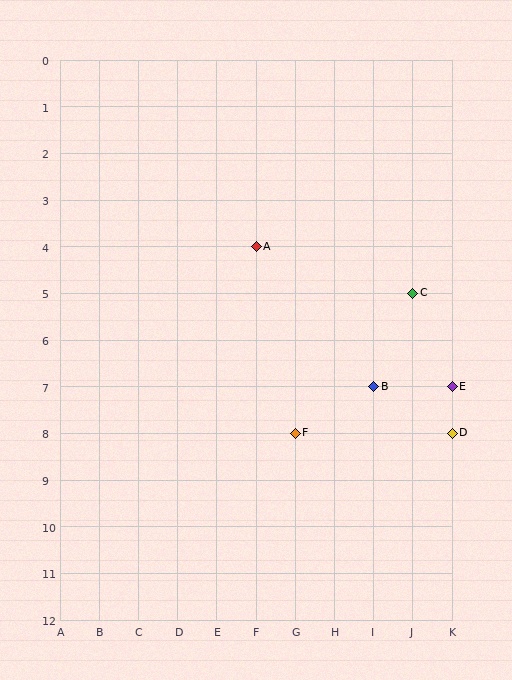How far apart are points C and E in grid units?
Points C and E are 1 column and 2 rows apart (about 2.2 grid units diagonally).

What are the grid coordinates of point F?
Point F is at grid coordinates (G, 8).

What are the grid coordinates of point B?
Point B is at grid coordinates (I, 7).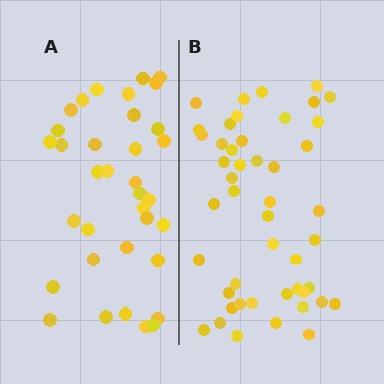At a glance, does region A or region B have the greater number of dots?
Region B (the right region) has more dots.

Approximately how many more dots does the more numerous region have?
Region B has roughly 12 or so more dots than region A.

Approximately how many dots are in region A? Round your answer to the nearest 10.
About 40 dots. (The exact count is 35, which rounds to 40.)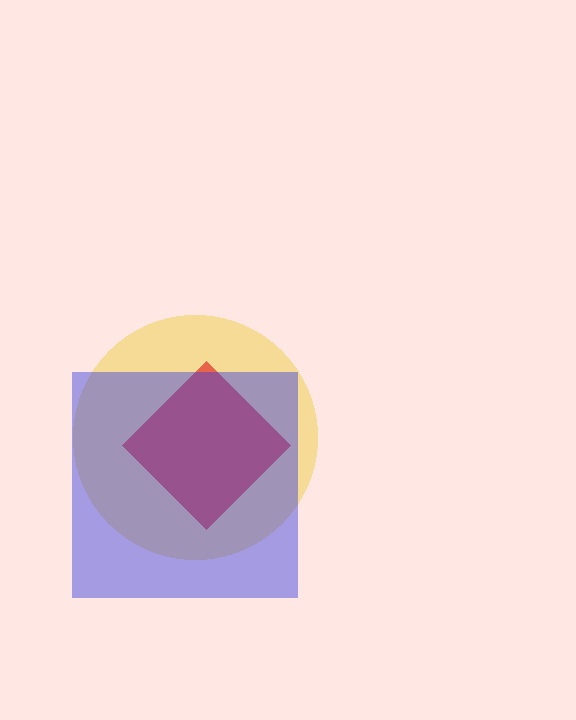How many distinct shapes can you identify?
There are 3 distinct shapes: a yellow circle, a red diamond, a blue square.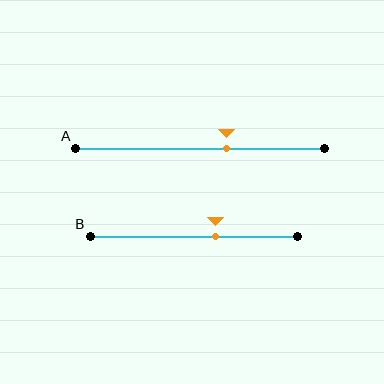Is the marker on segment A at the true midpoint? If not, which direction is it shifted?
No, the marker on segment A is shifted to the right by about 11% of the segment length.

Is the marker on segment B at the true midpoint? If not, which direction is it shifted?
No, the marker on segment B is shifted to the right by about 10% of the segment length.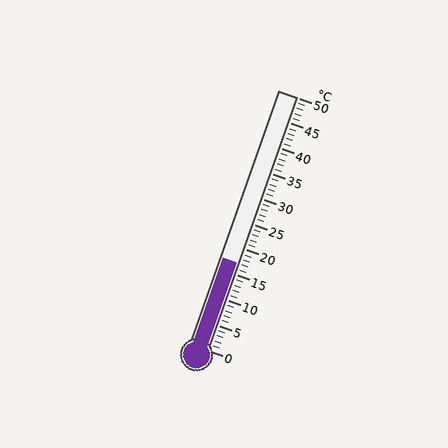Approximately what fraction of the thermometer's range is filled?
The thermometer is filled to approximately 35% of its range.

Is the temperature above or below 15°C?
The temperature is above 15°C.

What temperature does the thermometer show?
The thermometer shows approximately 17°C.